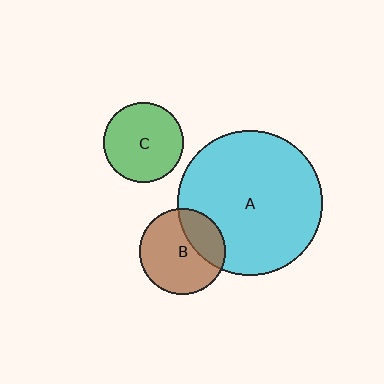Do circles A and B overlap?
Yes.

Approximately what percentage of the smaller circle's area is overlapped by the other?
Approximately 30%.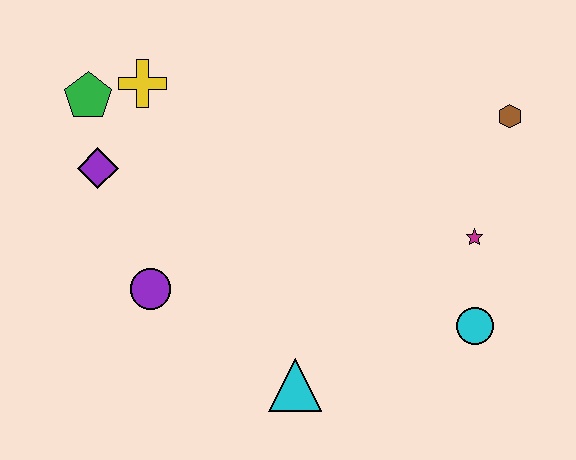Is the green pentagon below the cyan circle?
No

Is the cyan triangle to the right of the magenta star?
No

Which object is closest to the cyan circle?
The magenta star is closest to the cyan circle.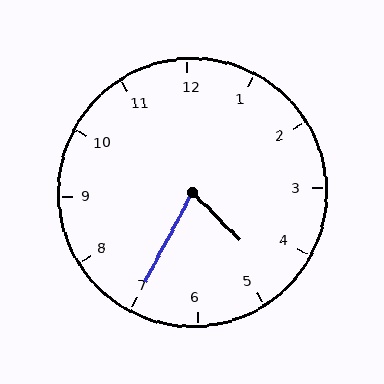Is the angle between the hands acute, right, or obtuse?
It is acute.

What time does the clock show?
4:35.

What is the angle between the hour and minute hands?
Approximately 72 degrees.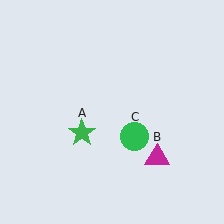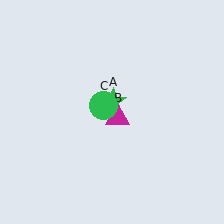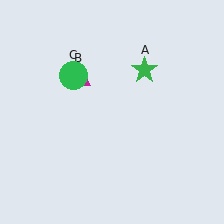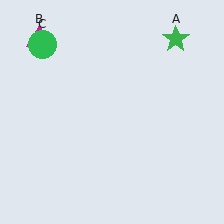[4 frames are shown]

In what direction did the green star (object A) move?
The green star (object A) moved up and to the right.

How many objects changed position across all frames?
3 objects changed position: green star (object A), magenta triangle (object B), green circle (object C).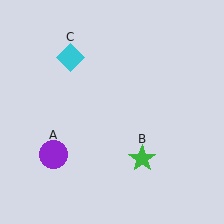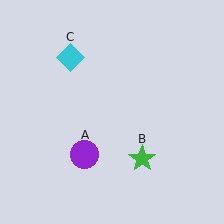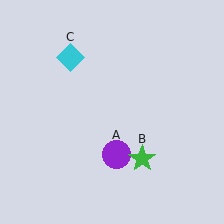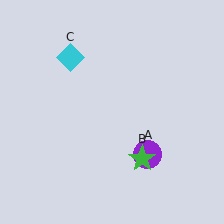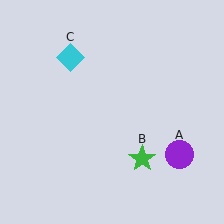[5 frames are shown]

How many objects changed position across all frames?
1 object changed position: purple circle (object A).